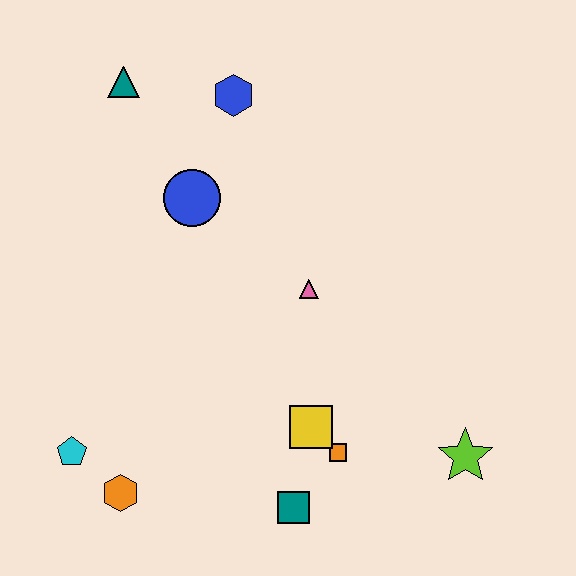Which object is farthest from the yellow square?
The teal triangle is farthest from the yellow square.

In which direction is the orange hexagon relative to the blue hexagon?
The orange hexagon is below the blue hexagon.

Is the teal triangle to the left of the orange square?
Yes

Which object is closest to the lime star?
The orange square is closest to the lime star.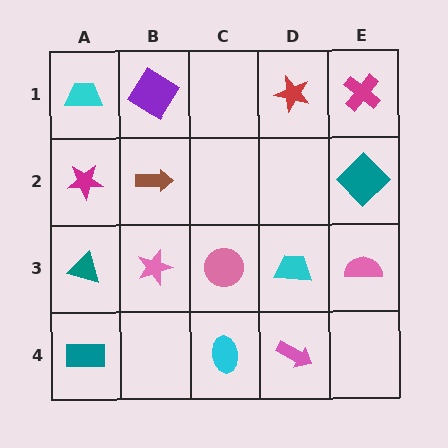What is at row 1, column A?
A cyan trapezoid.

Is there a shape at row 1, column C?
No, that cell is empty.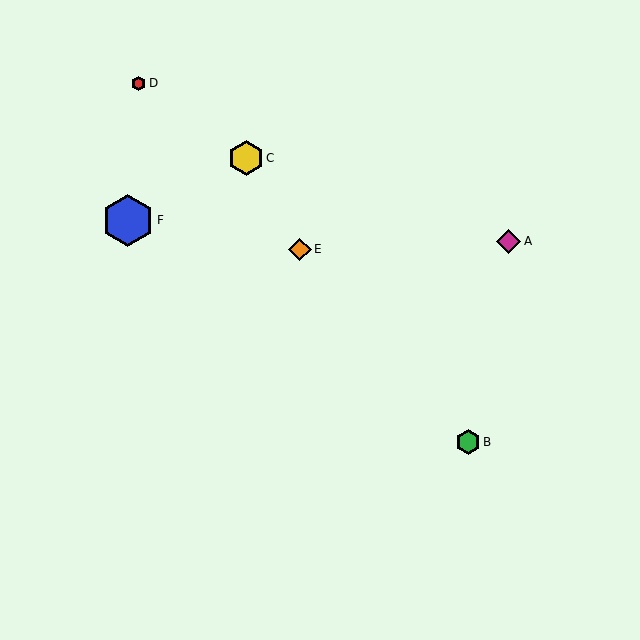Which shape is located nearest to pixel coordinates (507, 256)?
The magenta diamond (labeled A) at (509, 241) is nearest to that location.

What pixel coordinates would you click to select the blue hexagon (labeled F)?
Click at (128, 220) to select the blue hexagon F.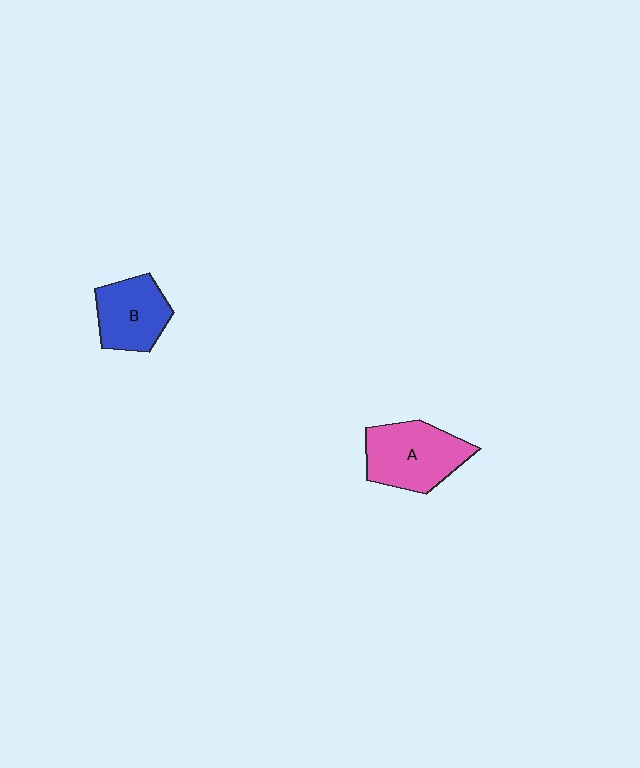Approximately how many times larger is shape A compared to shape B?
Approximately 1.3 times.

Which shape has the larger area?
Shape A (pink).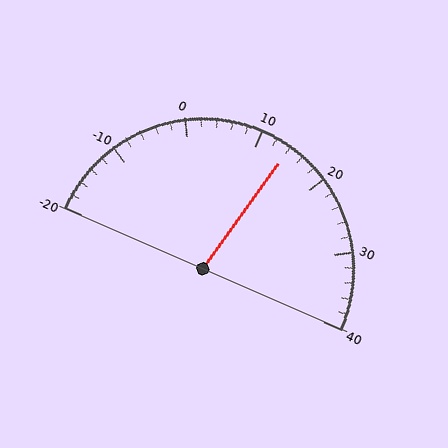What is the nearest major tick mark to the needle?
The nearest major tick mark is 10.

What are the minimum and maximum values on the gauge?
The gauge ranges from -20 to 40.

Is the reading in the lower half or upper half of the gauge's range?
The reading is in the upper half of the range (-20 to 40).